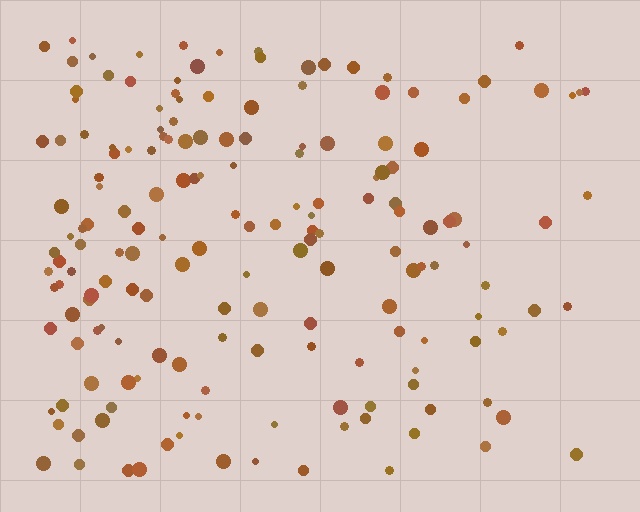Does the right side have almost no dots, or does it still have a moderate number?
Still a moderate number, just noticeably fewer than the left.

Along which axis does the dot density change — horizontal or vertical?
Horizontal.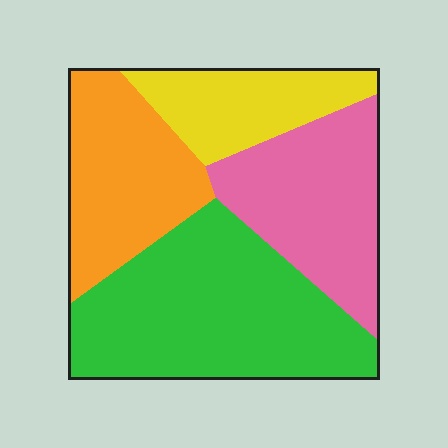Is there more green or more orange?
Green.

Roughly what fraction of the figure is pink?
Pink covers roughly 25% of the figure.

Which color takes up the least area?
Yellow, at roughly 15%.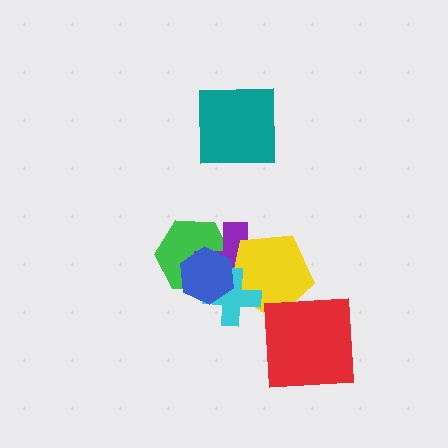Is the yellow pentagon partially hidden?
Yes, it is partially covered by another shape.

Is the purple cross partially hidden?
Yes, it is partially covered by another shape.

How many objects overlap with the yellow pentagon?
3 objects overlap with the yellow pentagon.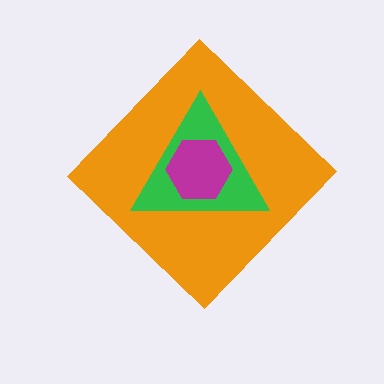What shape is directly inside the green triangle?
The magenta hexagon.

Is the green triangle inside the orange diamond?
Yes.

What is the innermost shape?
The magenta hexagon.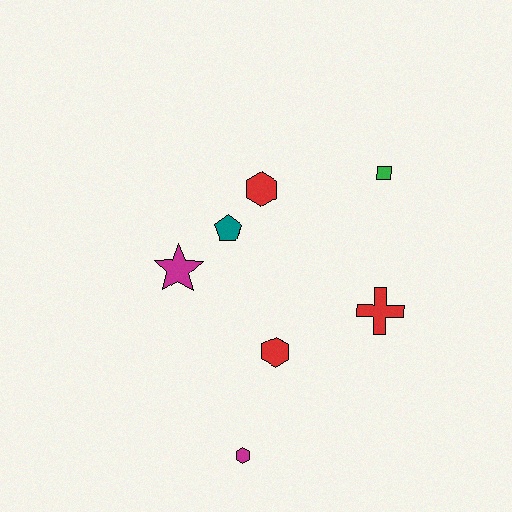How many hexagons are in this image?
There are 3 hexagons.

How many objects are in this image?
There are 7 objects.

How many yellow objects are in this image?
There are no yellow objects.